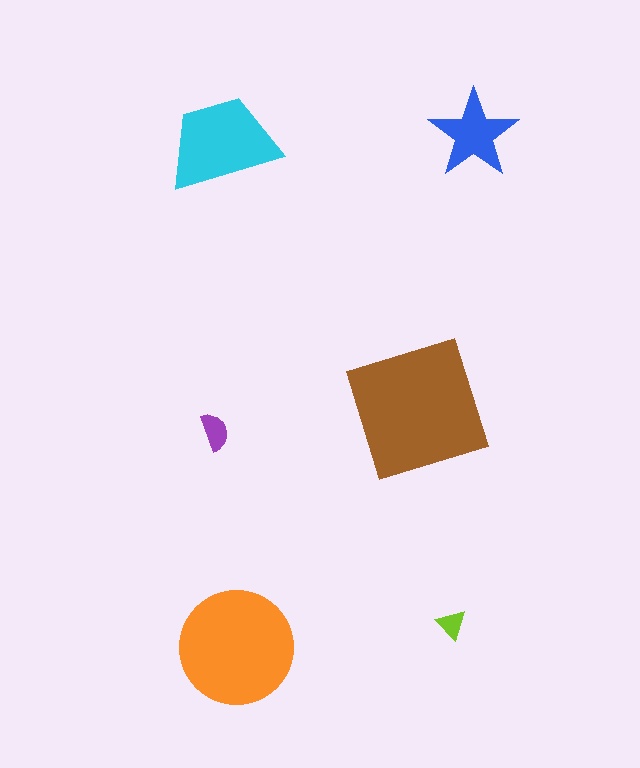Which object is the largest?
The brown square.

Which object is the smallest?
The lime triangle.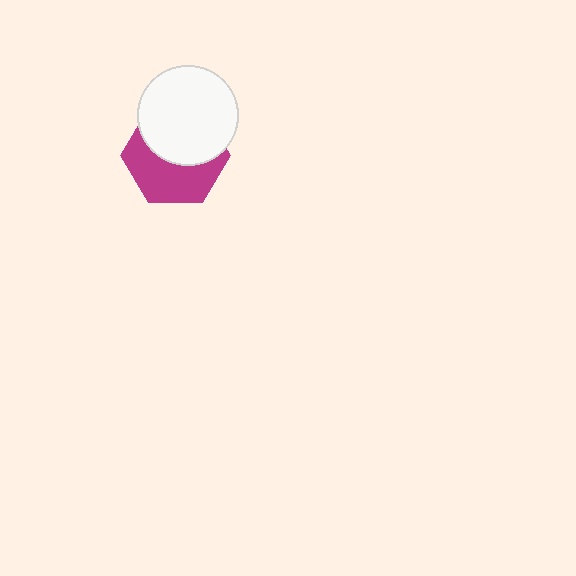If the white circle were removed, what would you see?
You would see the complete magenta hexagon.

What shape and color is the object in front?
The object in front is a white circle.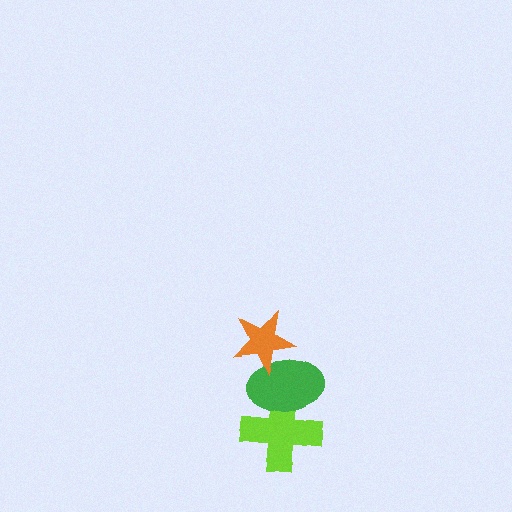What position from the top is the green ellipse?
The green ellipse is 2nd from the top.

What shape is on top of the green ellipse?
The orange star is on top of the green ellipse.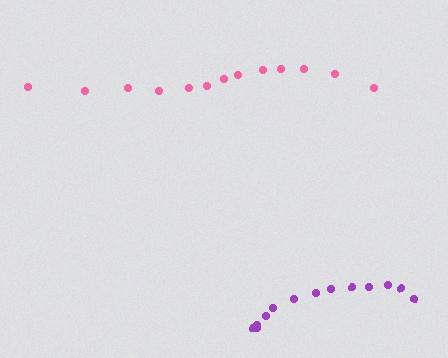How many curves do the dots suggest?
There are 2 distinct paths.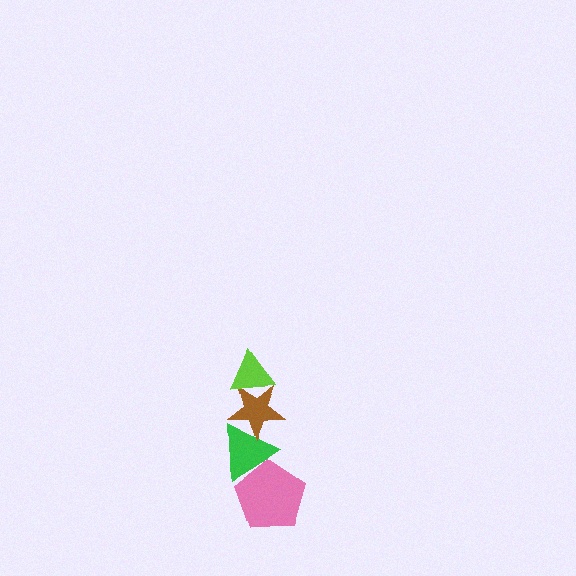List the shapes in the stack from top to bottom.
From top to bottom: the lime triangle, the brown star, the green triangle, the pink pentagon.